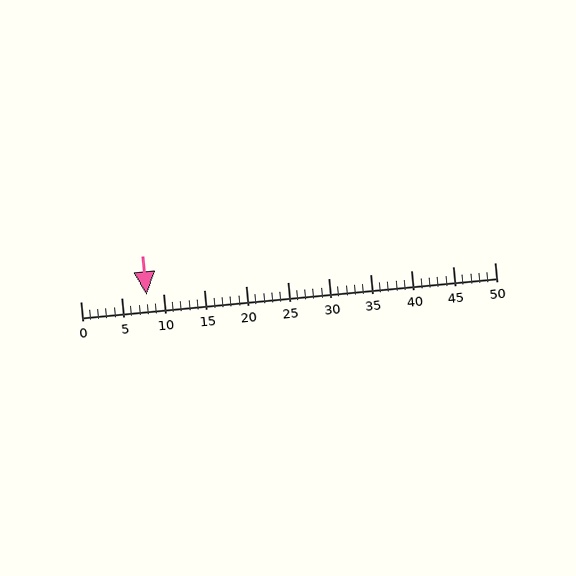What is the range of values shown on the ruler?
The ruler shows values from 0 to 50.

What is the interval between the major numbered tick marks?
The major tick marks are spaced 5 units apart.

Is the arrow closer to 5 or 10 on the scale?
The arrow is closer to 10.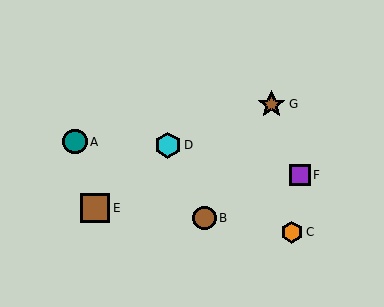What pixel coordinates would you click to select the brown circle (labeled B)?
Click at (204, 218) to select the brown circle B.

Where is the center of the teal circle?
The center of the teal circle is at (75, 142).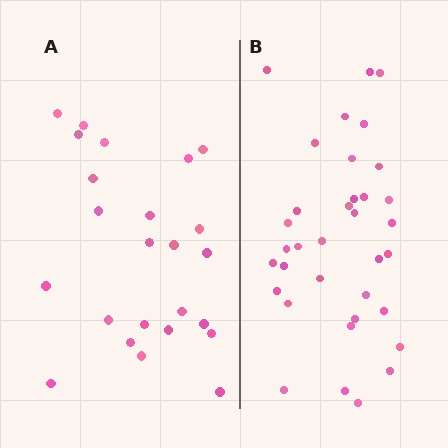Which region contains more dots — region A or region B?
Region B (the right region) has more dots.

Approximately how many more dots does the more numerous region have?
Region B has roughly 12 or so more dots than region A.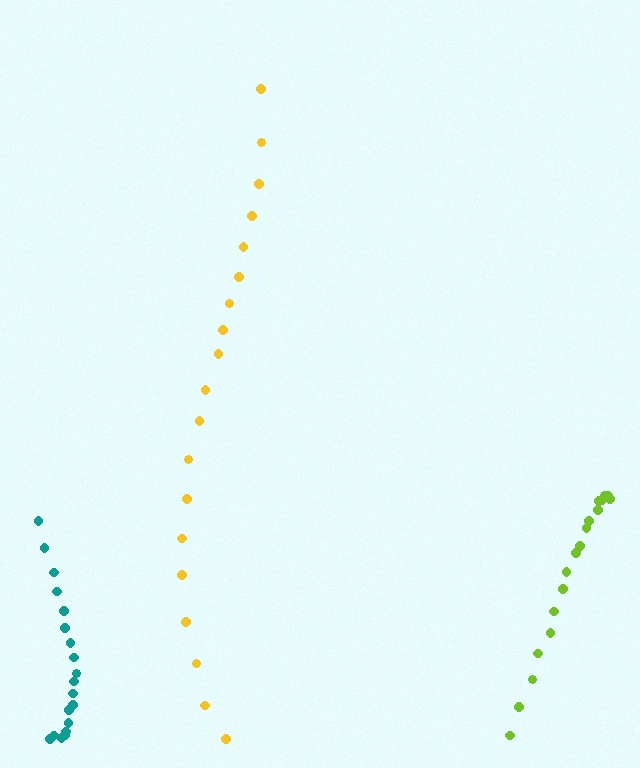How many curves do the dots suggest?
There are 3 distinct paths.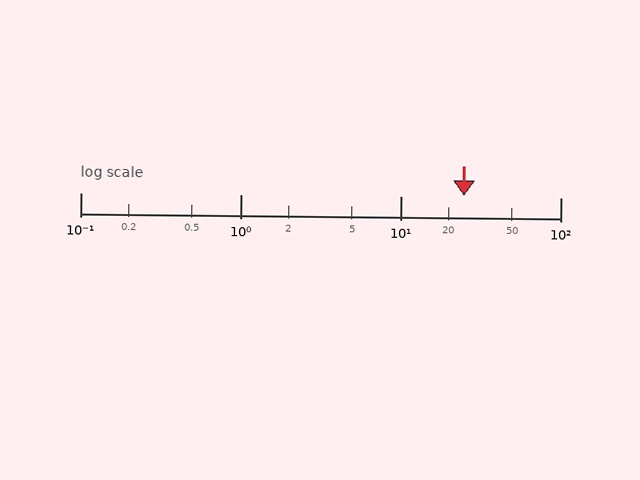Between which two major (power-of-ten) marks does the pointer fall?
The pointer is between 10 and 100.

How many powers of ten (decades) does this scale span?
The scale spans 3 decades, from 0.1 to 100.